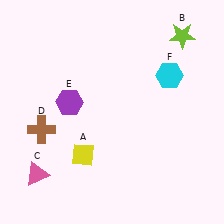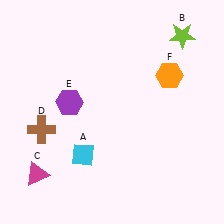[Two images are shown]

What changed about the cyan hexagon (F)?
In Image 1, F is cyan. In Image 2, it changed to orange.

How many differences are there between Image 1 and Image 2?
There are 3 differences between the two images.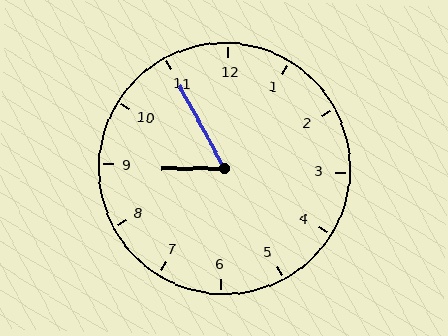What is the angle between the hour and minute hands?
Approximately 62 degrees.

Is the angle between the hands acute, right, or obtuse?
It is acute.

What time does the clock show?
8:55.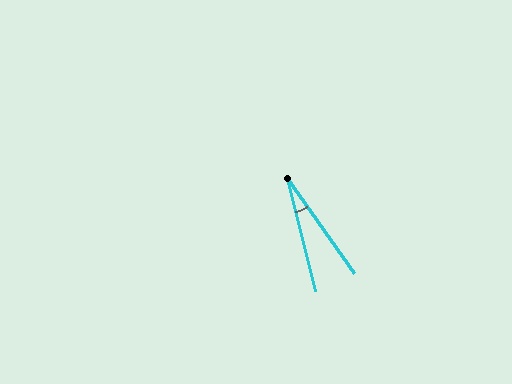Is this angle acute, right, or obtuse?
It is acute.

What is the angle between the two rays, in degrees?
Approximately 22 degrees.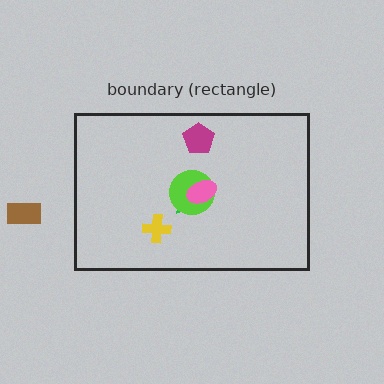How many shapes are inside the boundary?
5 inside, 1 outside.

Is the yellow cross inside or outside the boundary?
Inside.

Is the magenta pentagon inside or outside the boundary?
Inside.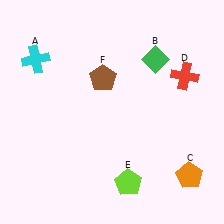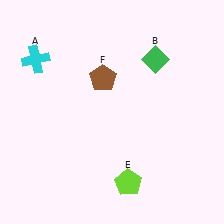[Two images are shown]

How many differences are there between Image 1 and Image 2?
There are 2 differences between the two images.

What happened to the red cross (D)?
The red cross (D) was removed in Image 2. It was in the top-right area of Image 1.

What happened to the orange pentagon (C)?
The orange pentagon (C) was removed in Image 2. It was in the bottom-right area of Image 1.